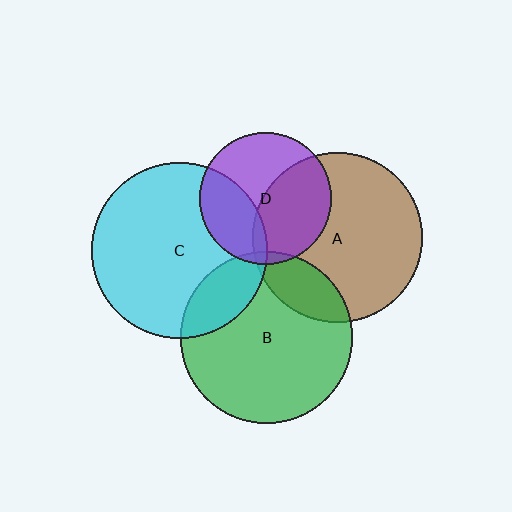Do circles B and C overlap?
Yes.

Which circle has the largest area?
Circle C (cyan).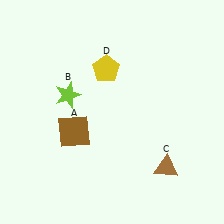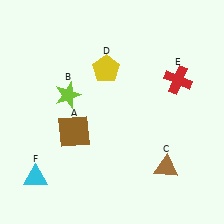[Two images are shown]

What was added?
A red cross (E), a cyan triangle (F) were added in Image 2.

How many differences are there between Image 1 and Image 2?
There are 2 differences between the two images.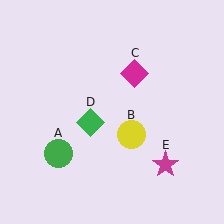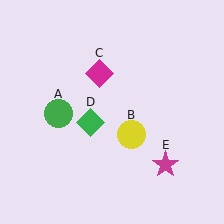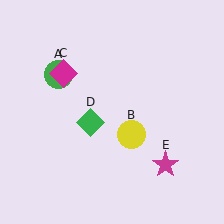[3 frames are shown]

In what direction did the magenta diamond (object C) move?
The magenta diamond (object C) moved left.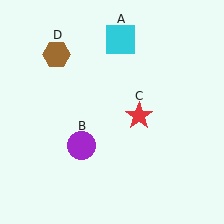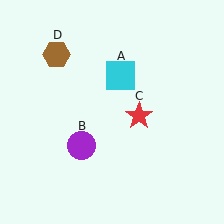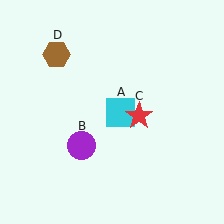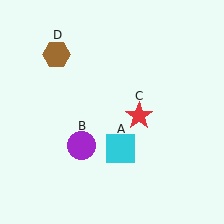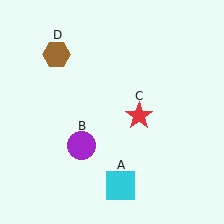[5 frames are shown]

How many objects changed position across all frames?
1 object changed position: cyan square (object A).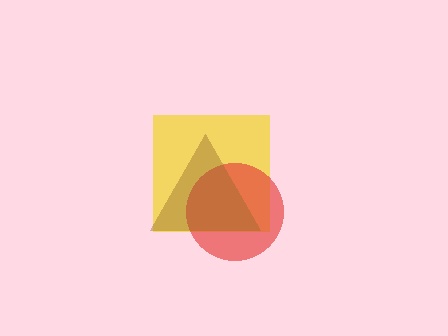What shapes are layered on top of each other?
The layered shapes are: a yellow square, a red circle, a brown triangle.